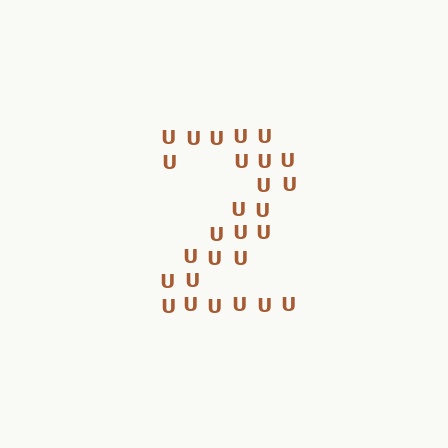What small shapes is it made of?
It is made of small letter U's.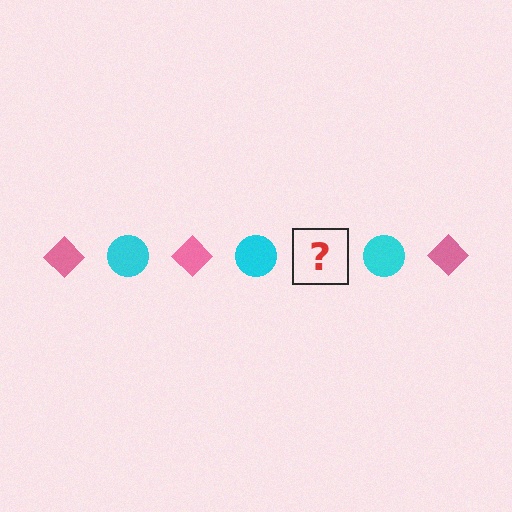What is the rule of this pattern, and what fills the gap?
The rule is that the pattern alternates between pink diamond and cyan circle. The gap should be filled with a pink diamond.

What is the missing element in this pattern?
The missing element is a pink diamond.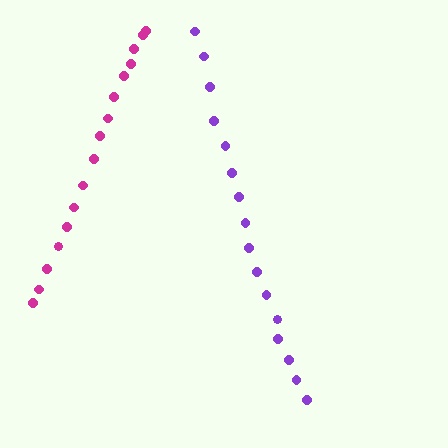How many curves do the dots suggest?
There are 2 distinct paths.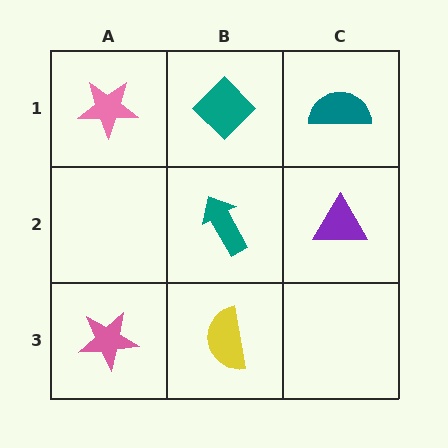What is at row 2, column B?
A teal arrow.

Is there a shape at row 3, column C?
No, that cell is empty.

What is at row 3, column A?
A pink star.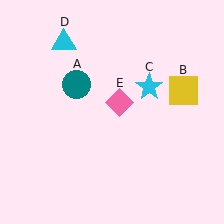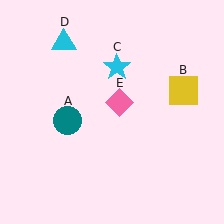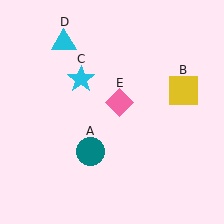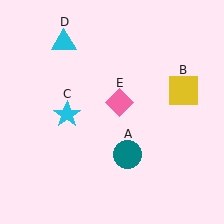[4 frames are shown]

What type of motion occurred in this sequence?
The teal circle (object A), cyan star (object C) rotated counterclockwise around the center of the scene.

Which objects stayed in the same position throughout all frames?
Yellow square (object B) and cyan triangle (object D) and pink diamond (object E) remained stationary.